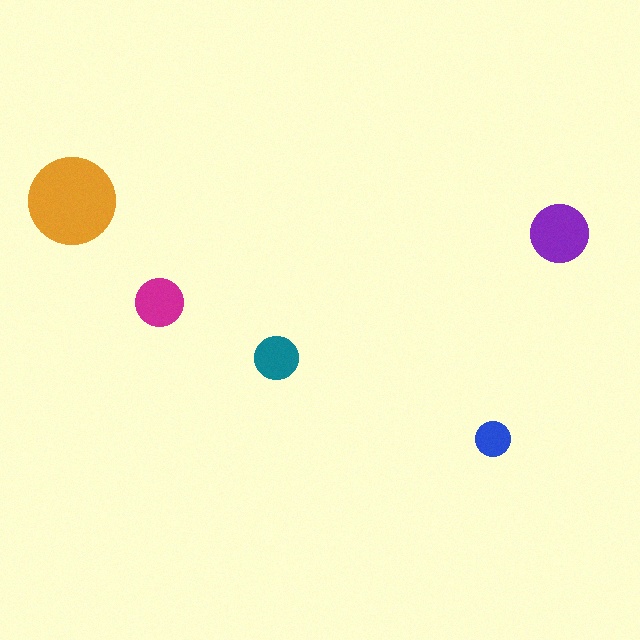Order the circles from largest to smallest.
the orange one, the purple one, the magenta one, the teal one, the blue one.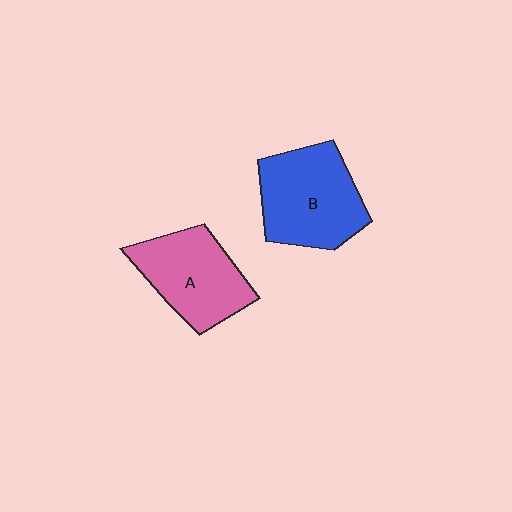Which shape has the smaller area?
Shape A (pink).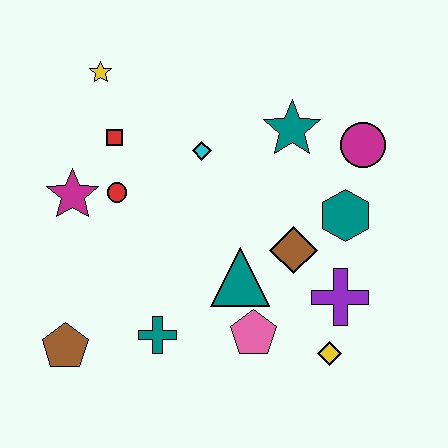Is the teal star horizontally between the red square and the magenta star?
No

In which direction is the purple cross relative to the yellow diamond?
The purple cross is above the yellow diamond.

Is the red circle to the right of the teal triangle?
No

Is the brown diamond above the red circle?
No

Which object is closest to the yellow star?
The red square is closest to the yellow star.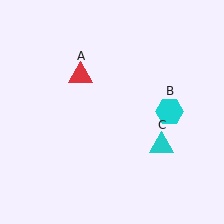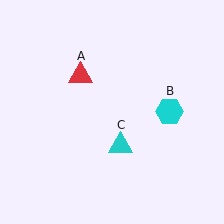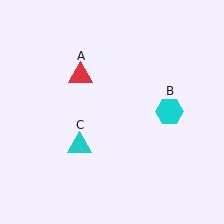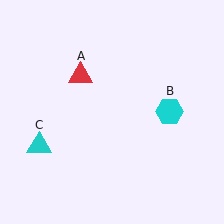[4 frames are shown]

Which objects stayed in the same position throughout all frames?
Red triangle (object A) and cyan hexagon (object B) remained stationary.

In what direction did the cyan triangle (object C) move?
The cyan triangle (object C) moved left.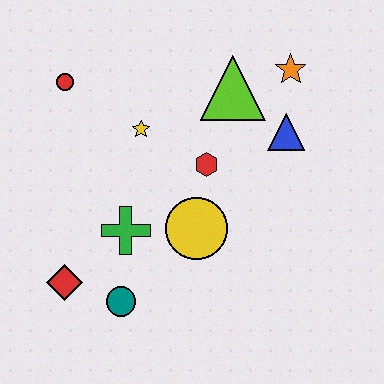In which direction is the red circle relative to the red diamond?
The red circle is above the red diamond.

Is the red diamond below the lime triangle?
Yes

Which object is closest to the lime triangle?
The orange star is closest to the lime triangle.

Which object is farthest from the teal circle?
The orange star is farthest from the teal circle.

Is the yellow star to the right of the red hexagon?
No